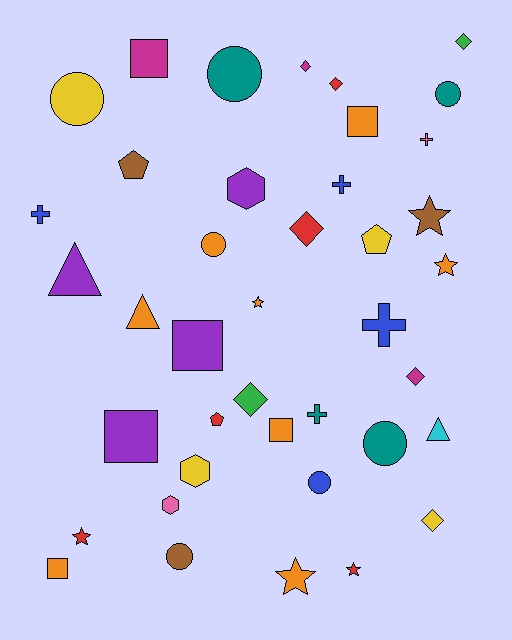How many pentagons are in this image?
There are 3 pentagons.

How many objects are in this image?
There are 40 objects.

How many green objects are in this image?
There are 2 green objects.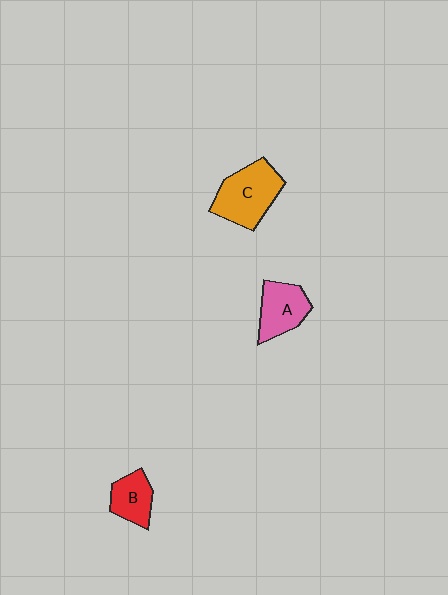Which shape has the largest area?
Shape C (orange).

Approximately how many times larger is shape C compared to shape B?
Approximately 1.7 times.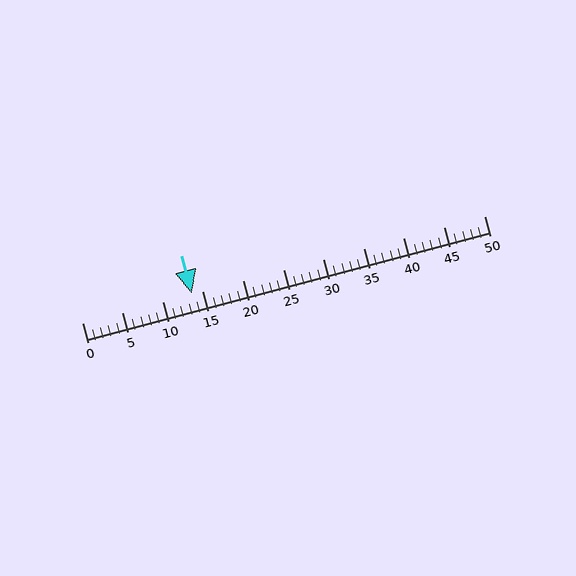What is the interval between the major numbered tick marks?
The major tick marks are spaced 5 units apart.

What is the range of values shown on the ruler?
The ruler shows values from 0 to 50.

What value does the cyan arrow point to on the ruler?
The cyan arrow points to approximately 14.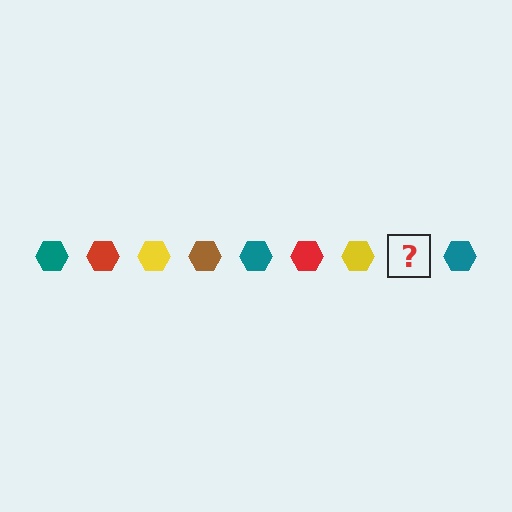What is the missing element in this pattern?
The missing element is a brown hexagon.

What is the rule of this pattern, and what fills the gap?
The rule is that the pattern cycles through teal, red, yellow, brown hexagons. The gap should be filled with a brown hexagon.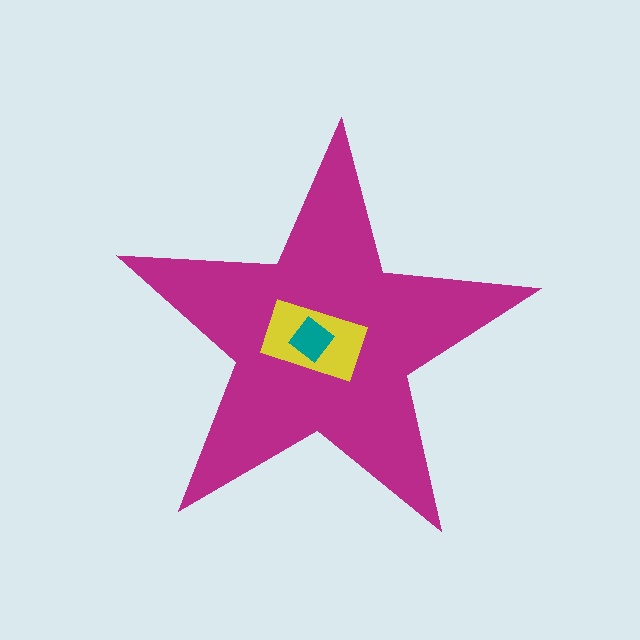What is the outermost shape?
The magenta star.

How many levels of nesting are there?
3.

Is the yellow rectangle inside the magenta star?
Yes.